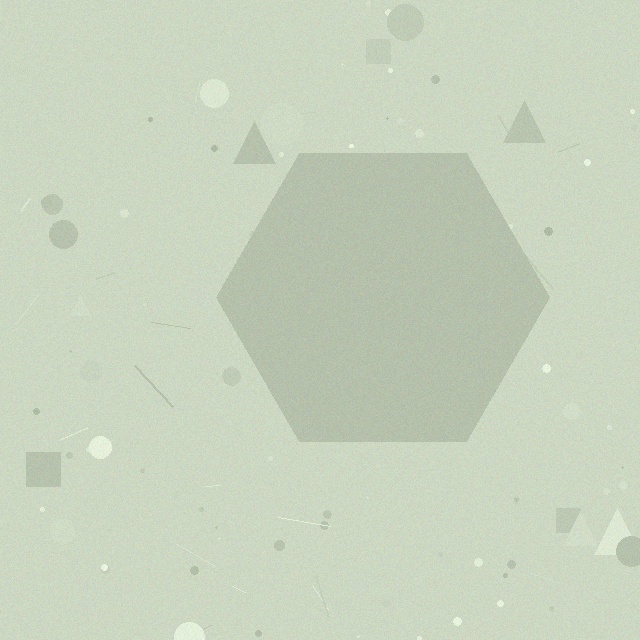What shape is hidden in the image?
A hexagon is hidden in the image.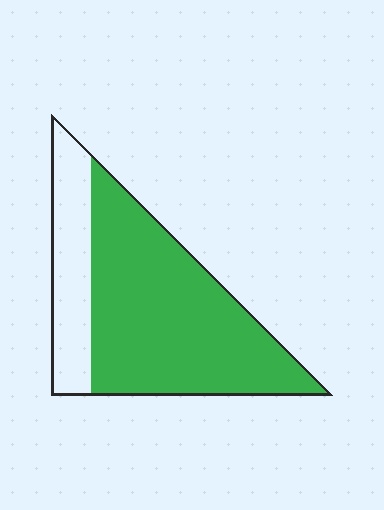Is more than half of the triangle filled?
Yes.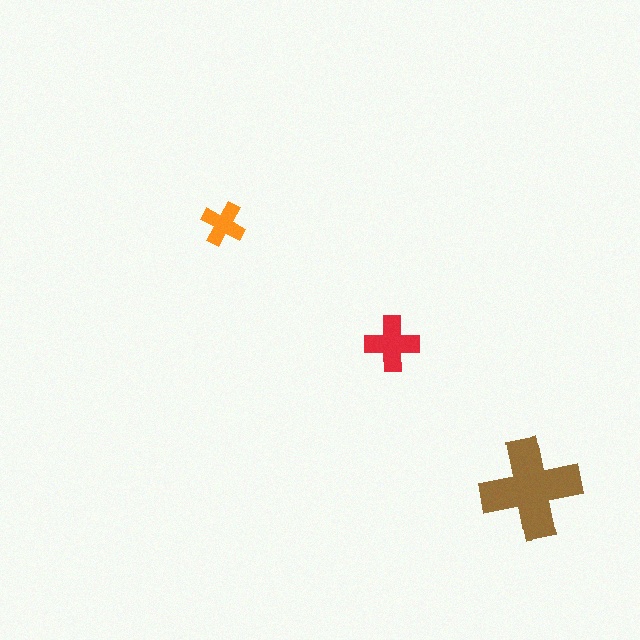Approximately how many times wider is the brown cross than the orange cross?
About 2.5 times wider.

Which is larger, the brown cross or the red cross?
The brown one.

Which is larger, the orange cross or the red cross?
The red one.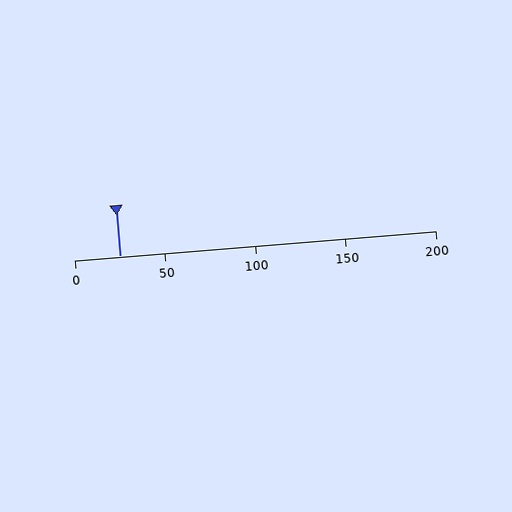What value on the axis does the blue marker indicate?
The marker indicates approximately 25.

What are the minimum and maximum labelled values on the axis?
The axis runs from 0 to 200.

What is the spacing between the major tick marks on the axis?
The major ticks are spaced 50 apart.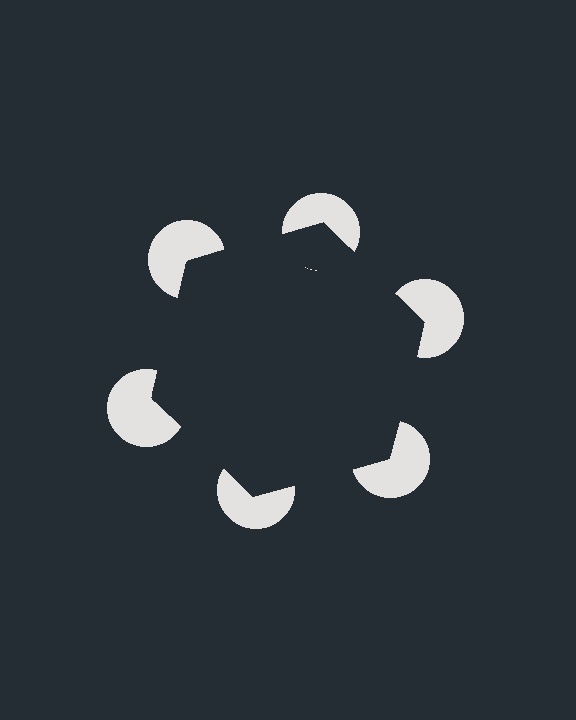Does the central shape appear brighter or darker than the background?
It typically appears slightly darker than the background, even though no actual brightness change is drawn.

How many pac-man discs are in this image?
There are 6 — one at each vertex of the illusory hexagon.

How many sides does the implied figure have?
6 sides.